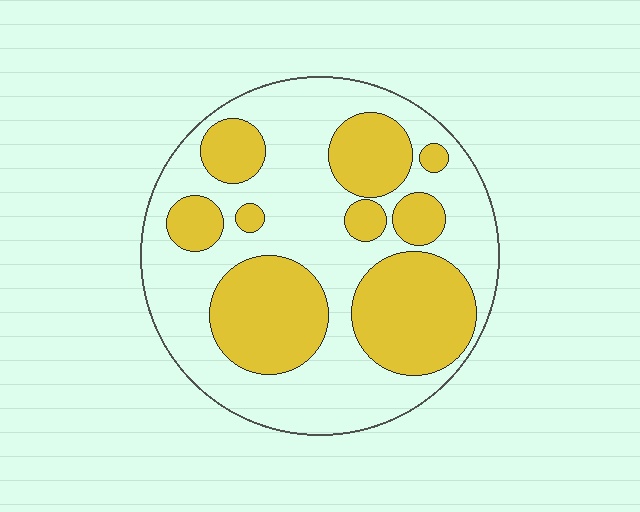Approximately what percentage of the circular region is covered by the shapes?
Approximately 40%.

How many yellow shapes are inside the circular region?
9.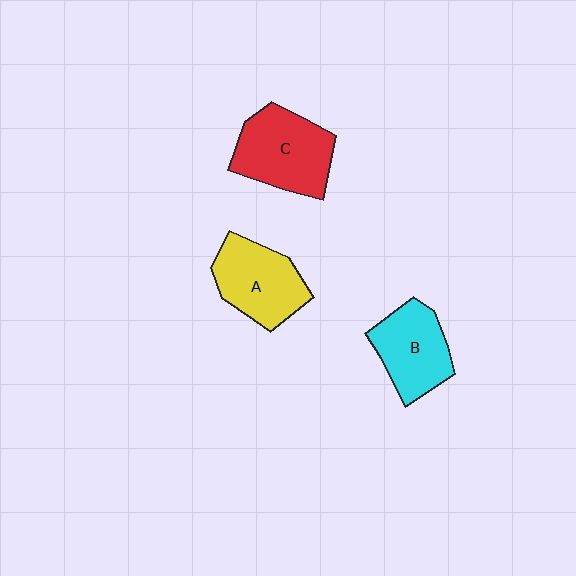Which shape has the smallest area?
Shape B (cyan).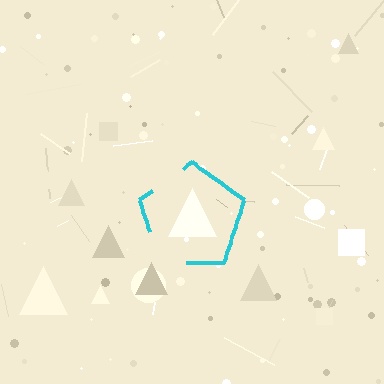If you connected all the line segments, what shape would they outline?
They would outline a pentagon.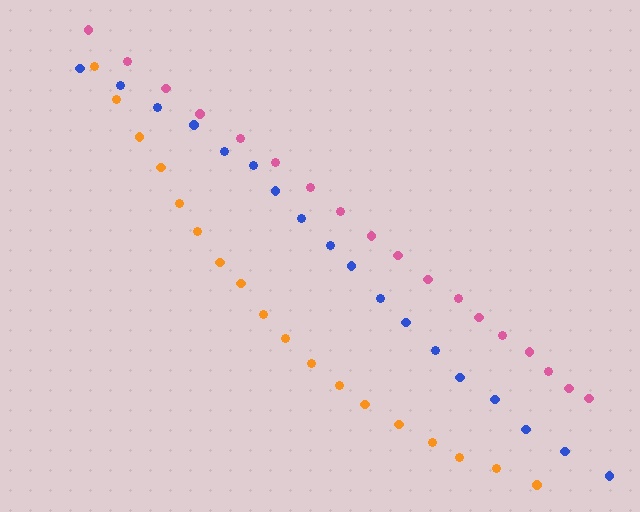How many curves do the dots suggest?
There are 3 distinct paths.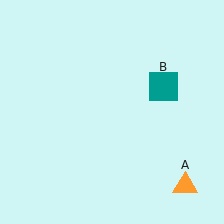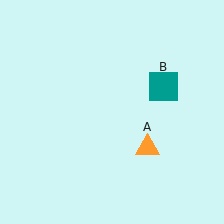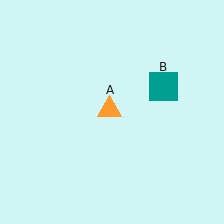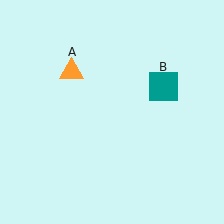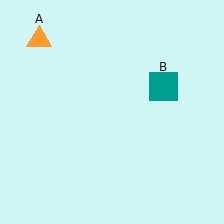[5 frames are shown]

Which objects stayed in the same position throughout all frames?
Teal square (object B) remained stationary.